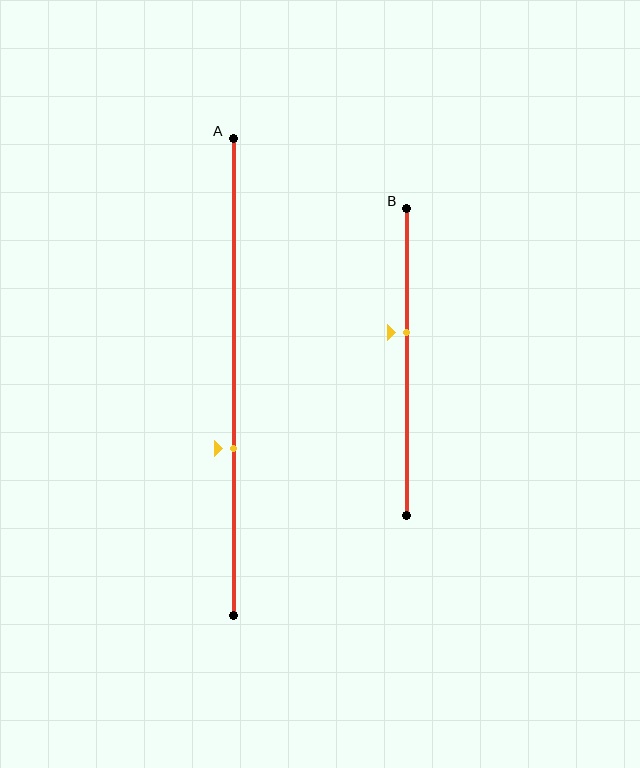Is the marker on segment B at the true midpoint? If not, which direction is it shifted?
No, the marker on segment B is shifted upward by about 9% of the segment length.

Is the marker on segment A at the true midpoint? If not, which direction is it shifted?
No, the marker on segment A is shifted downward by about 15% of the segment length.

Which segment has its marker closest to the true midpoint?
Segment B has its marker closest to the true midpoint.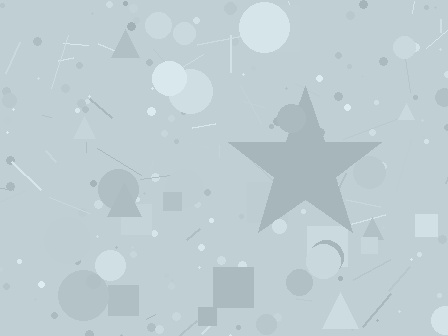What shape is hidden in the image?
A star is hidden in the image.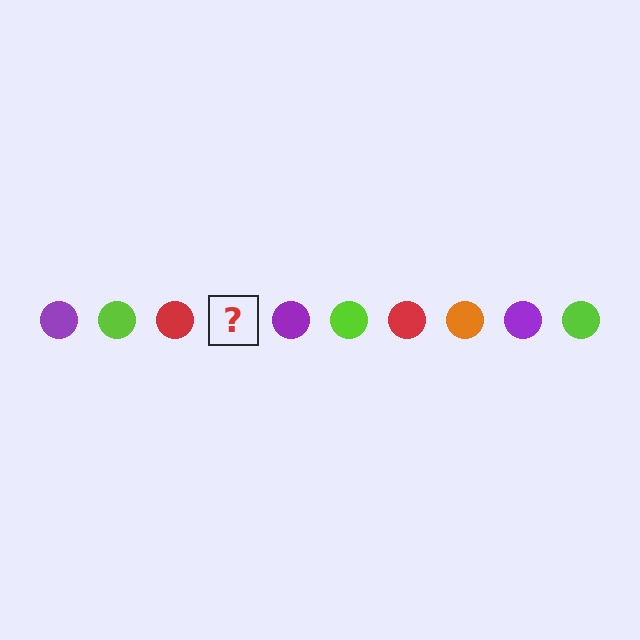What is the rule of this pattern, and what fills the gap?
The rule is that the pattern cycles through purple, lime, red, orange circles. The gap should be filled with an orange circle.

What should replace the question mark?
The question mark should be replaced with an orange circle.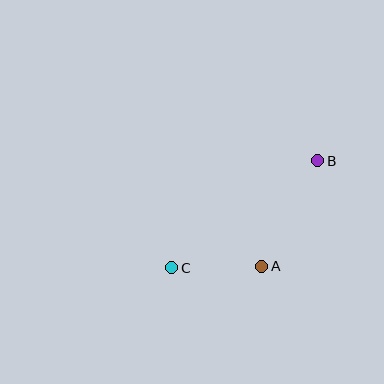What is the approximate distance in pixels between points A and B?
The distance between A and B is approximately 120 pixels.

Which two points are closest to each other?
Points A and C are closest to each other.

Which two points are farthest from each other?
Points B and C are farthest from each other.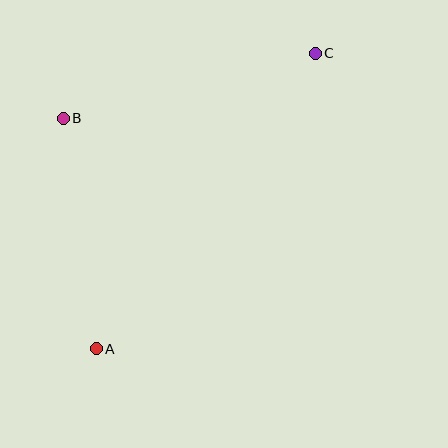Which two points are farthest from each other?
Points A and C are farthest from each other.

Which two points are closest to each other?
Points A and B are closest to each other.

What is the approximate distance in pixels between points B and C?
The distance between B and C is approximately 260 pixels.